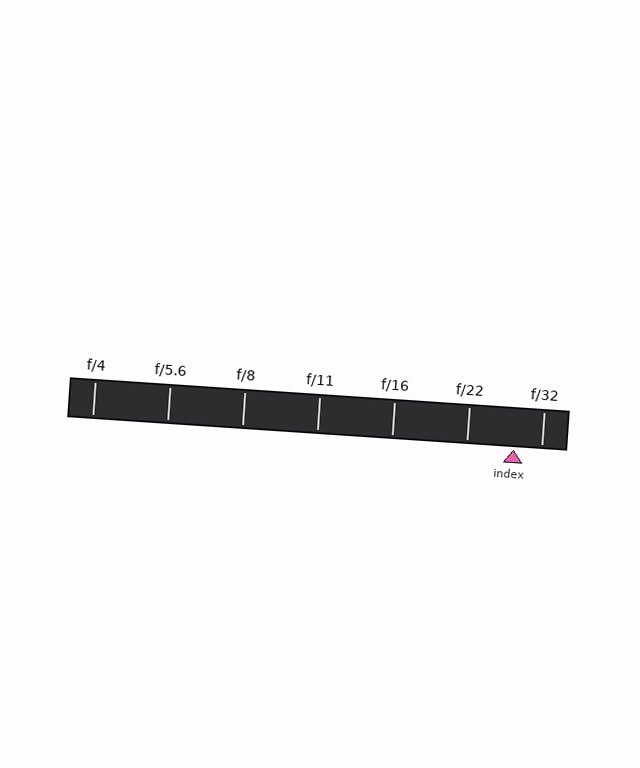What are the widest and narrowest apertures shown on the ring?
The widest aperture shown is f/4 and the narrowest is f/32.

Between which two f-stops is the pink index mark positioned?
The index mark is between f/22 and f/32.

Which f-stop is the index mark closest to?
The index mark is closest to f/32.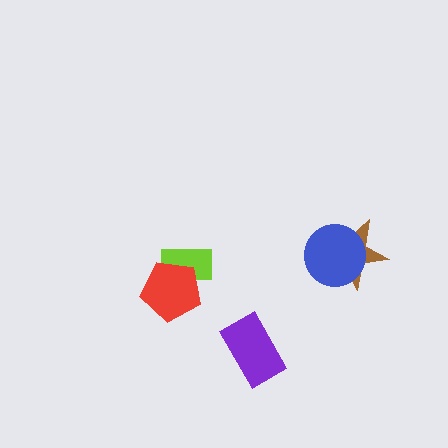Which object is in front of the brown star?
The blue circle is in front of the brown star.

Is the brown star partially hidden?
Yes, it is partially covered by another shape.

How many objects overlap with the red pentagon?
1 object overlaps with the red pentagon.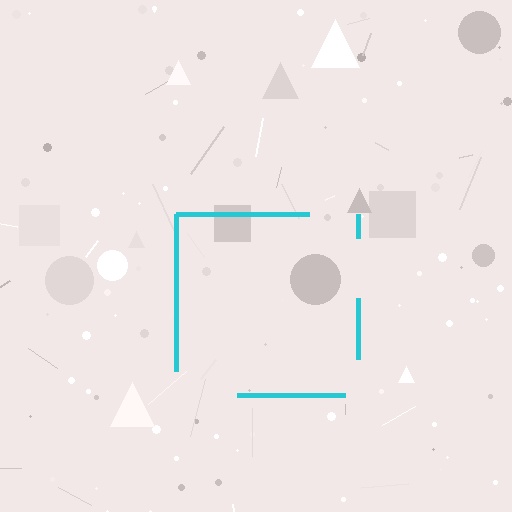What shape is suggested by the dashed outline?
The dashed outline suggests a square.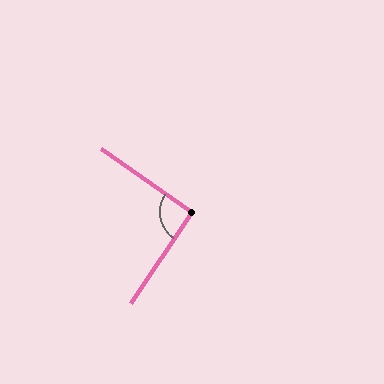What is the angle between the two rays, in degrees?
Approximately 90 degrees.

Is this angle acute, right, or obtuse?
It is approximately a right angle.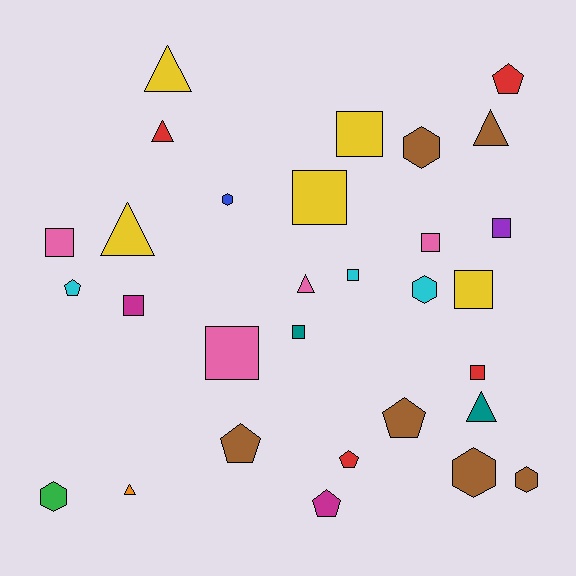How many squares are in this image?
There are 11 squares.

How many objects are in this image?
There are 30 objects.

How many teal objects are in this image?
There are 2 teal objects.